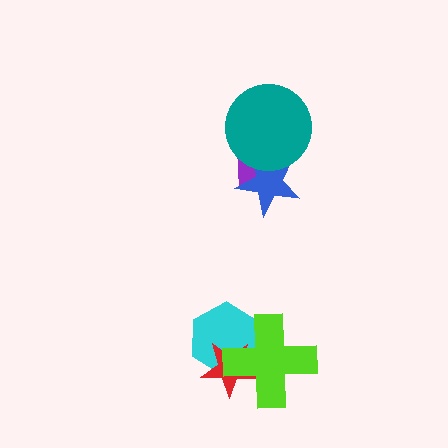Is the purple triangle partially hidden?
Yes, it is partially covered by another shape.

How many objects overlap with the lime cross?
2 objects overlap with the lime cross.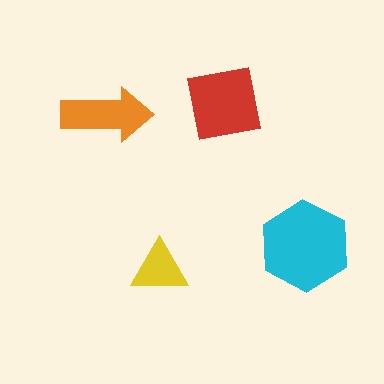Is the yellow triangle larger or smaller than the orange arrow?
Smaller.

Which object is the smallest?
The yellow triangle.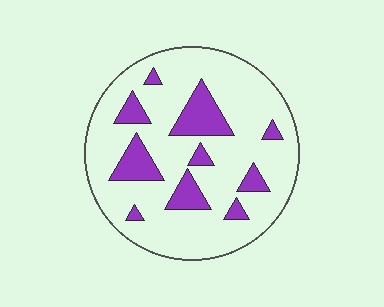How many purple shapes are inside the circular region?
10.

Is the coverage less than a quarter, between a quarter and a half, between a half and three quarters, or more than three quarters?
Less than a quarter.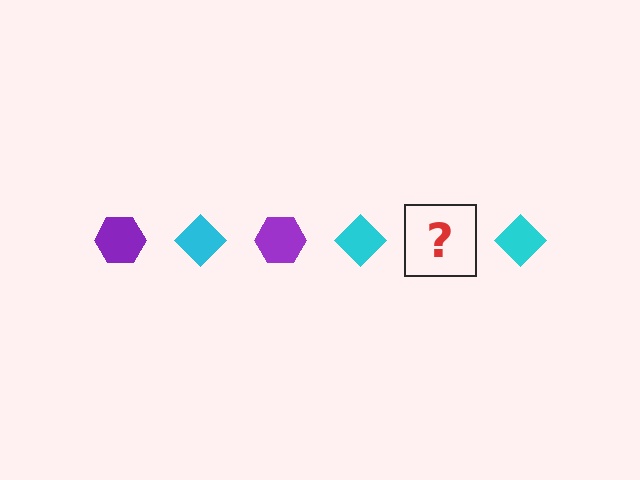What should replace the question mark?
The question mark should be replaced with a purple hexagon.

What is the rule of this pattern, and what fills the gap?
The rule is that the pattern alternates between purple hexagon and cyan diamond. The gap should be filled with a purple hexagon.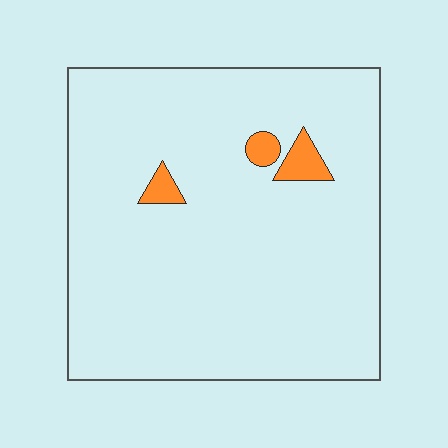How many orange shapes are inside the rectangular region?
3.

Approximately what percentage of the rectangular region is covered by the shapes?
Approximately 5%.